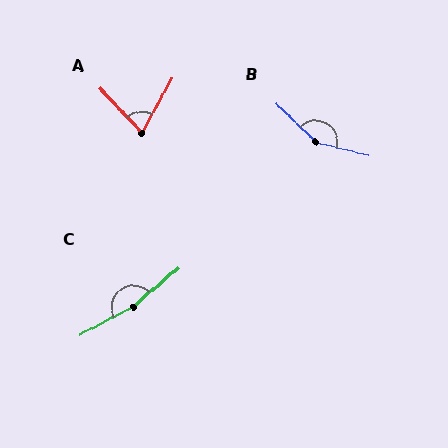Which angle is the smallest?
A, at approximately 72 degrees.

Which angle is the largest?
C, at approximately 166 degrees.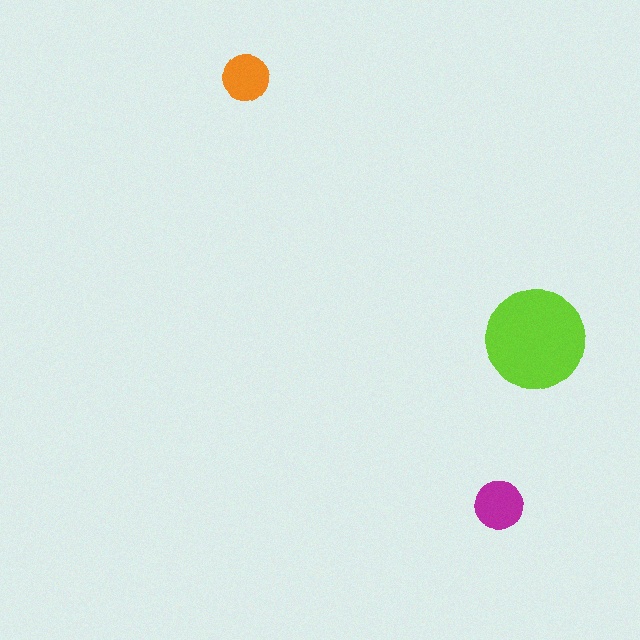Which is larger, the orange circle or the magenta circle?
The magenta one.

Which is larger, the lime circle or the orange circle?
The lime one.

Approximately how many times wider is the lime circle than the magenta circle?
About 2 times wider.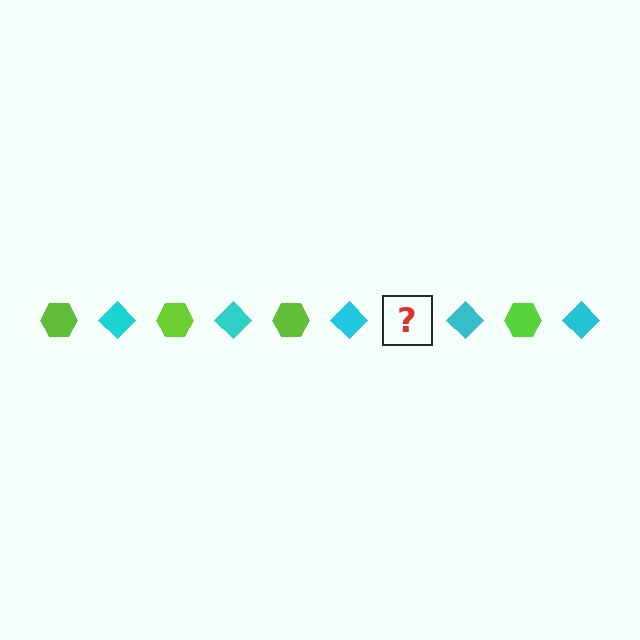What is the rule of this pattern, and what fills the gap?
The rule is that the pattern alternates between lime hexagon and cyan diamond. The gap should be filled with a lime hexagon.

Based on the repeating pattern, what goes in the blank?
The blank should be a lime hexagon.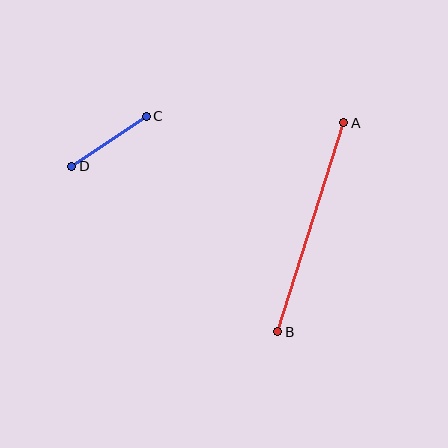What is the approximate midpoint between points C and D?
The midpoint is at approximately (109, 141) pixels.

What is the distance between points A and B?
The distance is approximately 219 pixels.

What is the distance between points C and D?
The distance is approximately 89 pixels.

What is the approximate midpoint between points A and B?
The midpoint is at approximately (311, 227) pixels.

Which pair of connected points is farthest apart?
Points A and B are farthest apart.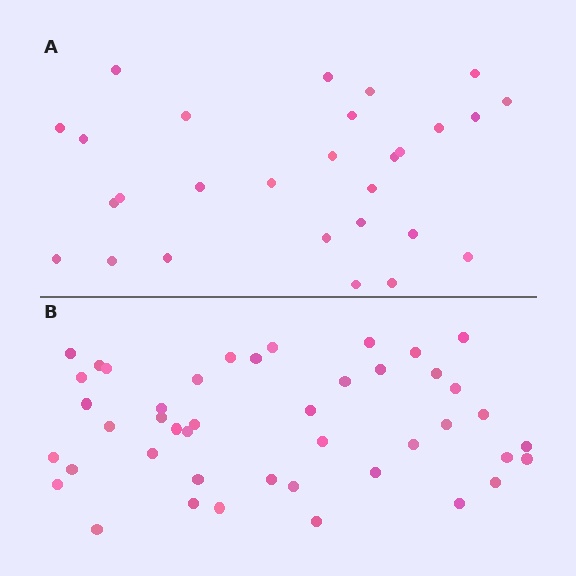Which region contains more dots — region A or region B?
Region B (the bottom region) has more dots.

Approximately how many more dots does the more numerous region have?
Region B has approximately 15 more dots than region A.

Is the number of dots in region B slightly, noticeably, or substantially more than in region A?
Region B has substantially more. The ratio is roughly 1.6 to 1.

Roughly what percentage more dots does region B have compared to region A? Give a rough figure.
About 55% more.